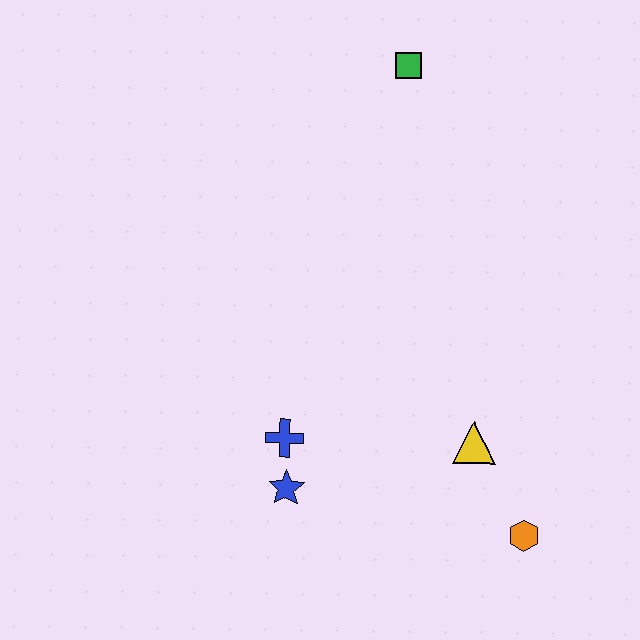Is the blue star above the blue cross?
No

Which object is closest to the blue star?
The blue cross is closest to the blue star.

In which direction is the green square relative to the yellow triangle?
The green square is above the yellow triangle.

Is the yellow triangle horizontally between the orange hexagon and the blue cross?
Yes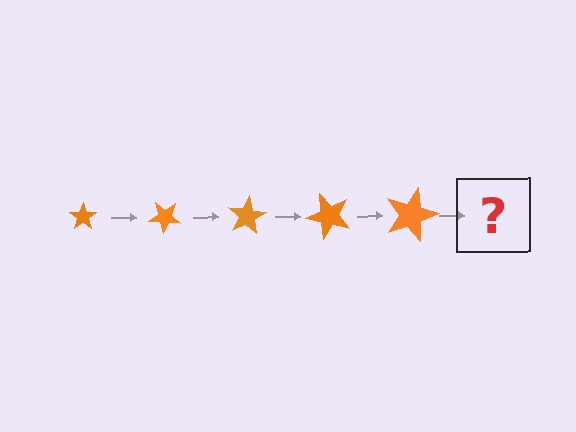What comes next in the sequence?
The next element should be a star, larger than the previous one and rotated 200 degrees from the start.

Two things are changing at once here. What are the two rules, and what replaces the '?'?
The two rules are that the star grows larger each step and it rotates 40 degrees each step. The '?' should be a star, larger than the previous one and rotated 200 degrees from the start.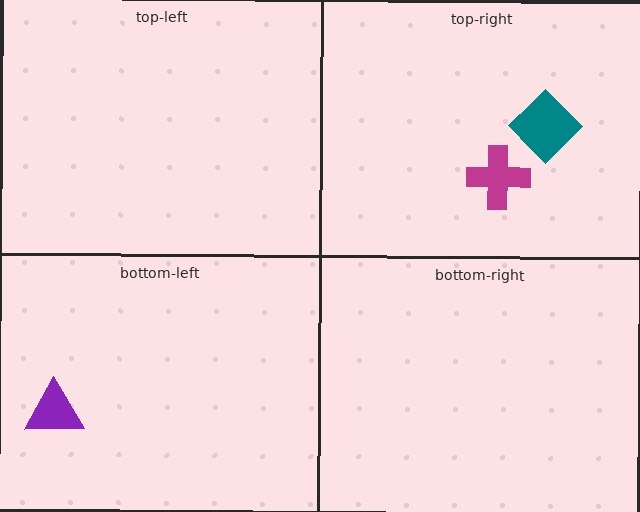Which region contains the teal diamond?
The top-right region.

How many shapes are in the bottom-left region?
1.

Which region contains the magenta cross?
The top-right region.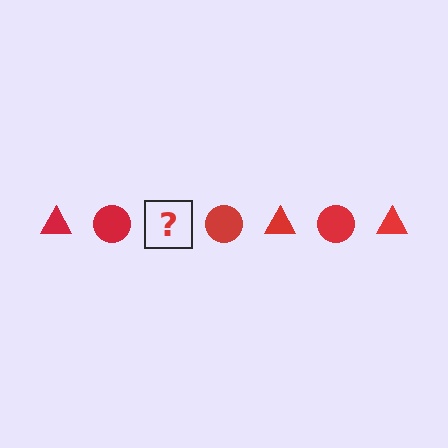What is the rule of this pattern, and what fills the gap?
The rule is that the pattern cycles through triangle, circle shapes in red. The gap should be filled with a red triangle.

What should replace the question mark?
The question mark should be replaced with a red triangle.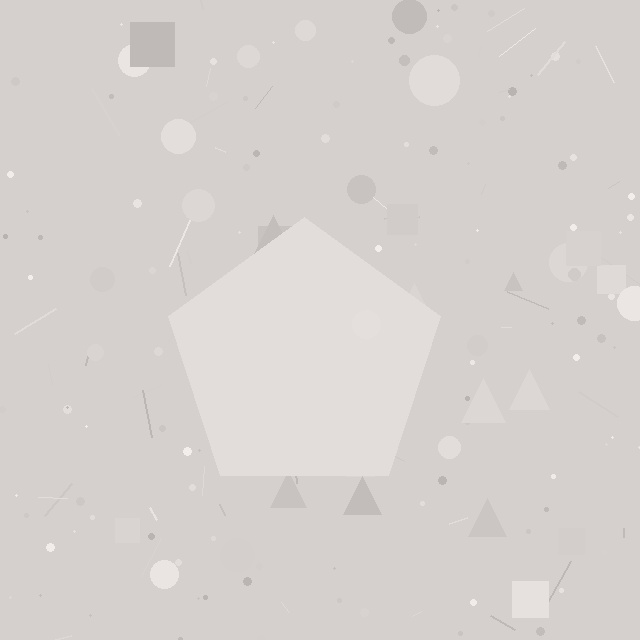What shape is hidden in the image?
A pentagon is hidden in the image.